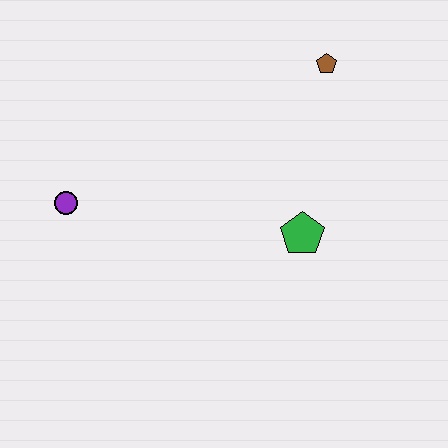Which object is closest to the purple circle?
The green pentagon is closest to the purple circle.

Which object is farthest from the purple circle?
The brown pentagon is farthest from the purple circle.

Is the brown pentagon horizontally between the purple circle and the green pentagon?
No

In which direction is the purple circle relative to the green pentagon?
The purple circle is to the left of the green pentagon.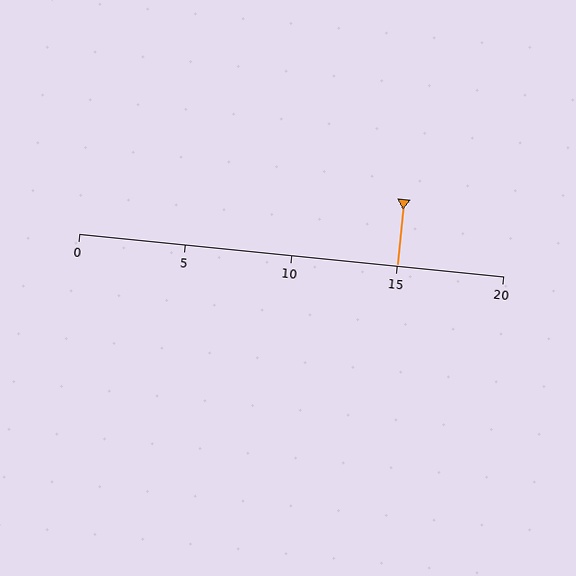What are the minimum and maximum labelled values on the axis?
The axis runs from 0 to 20.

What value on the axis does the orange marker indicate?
The marker indicates approximately 15.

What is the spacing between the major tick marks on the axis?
The major ticks are spaced 5 apart.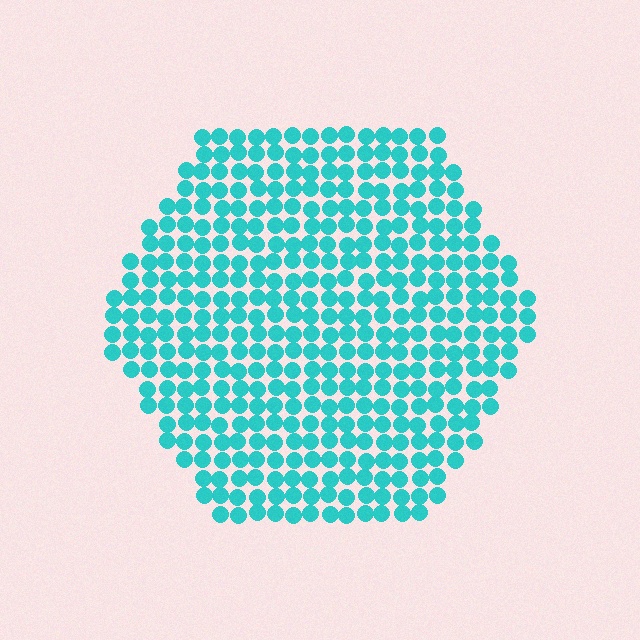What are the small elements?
The small elements are circles.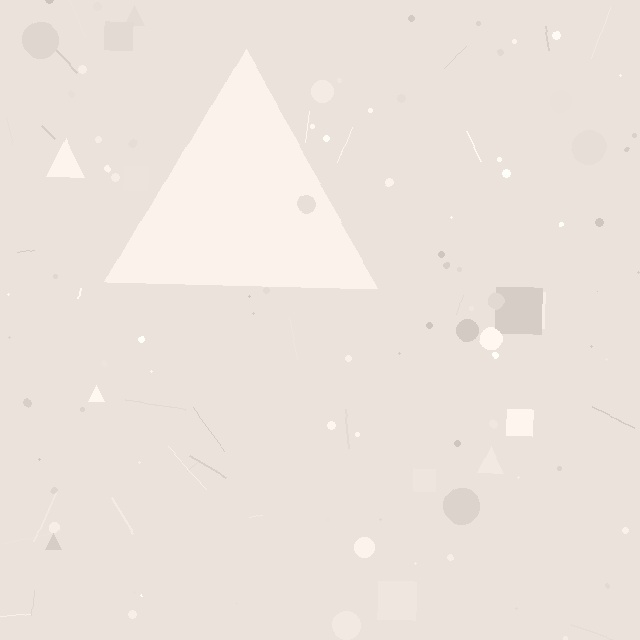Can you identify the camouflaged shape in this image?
The camouflaged shape is a triangle.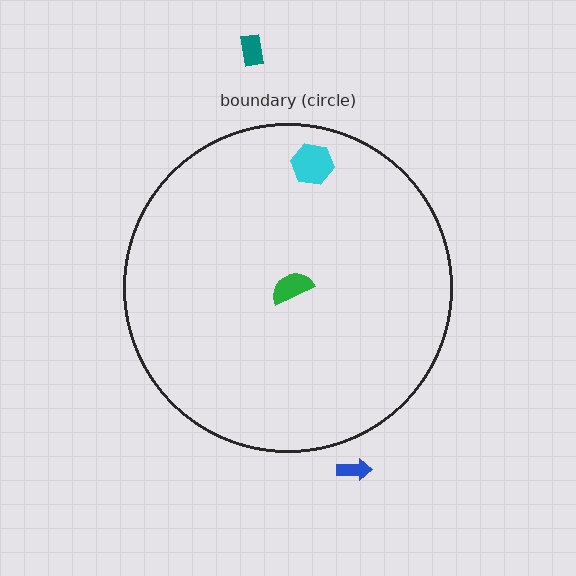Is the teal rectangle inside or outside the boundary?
Outside.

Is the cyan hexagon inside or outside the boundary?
Inside.